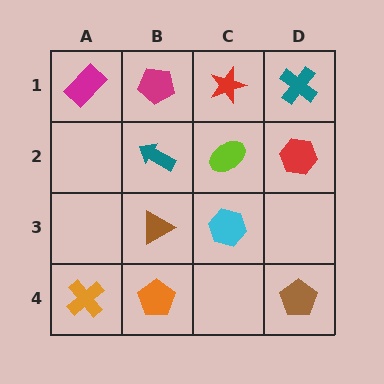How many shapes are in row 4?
3 shapes.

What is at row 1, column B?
A magenta pentagon.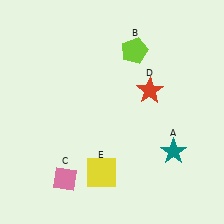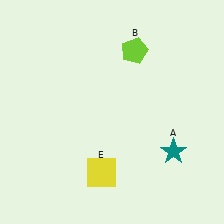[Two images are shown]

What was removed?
The pink diamond (C), the red star (D) were removed in Image 2.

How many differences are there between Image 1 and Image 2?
There are 2 differences between the two images.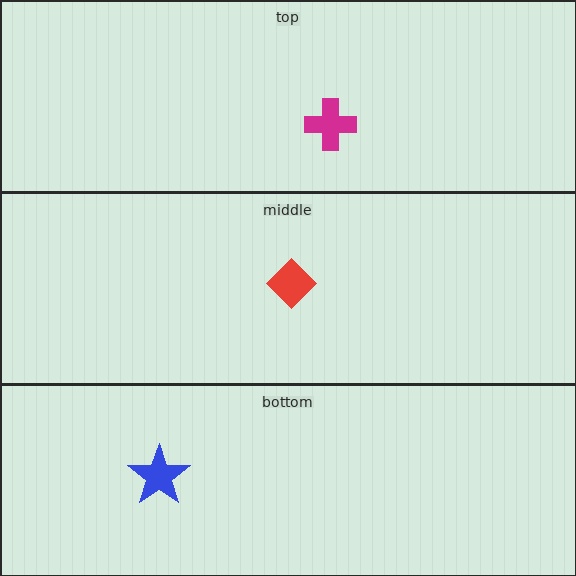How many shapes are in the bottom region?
1.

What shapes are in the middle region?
The red diamond.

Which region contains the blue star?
The bottom region.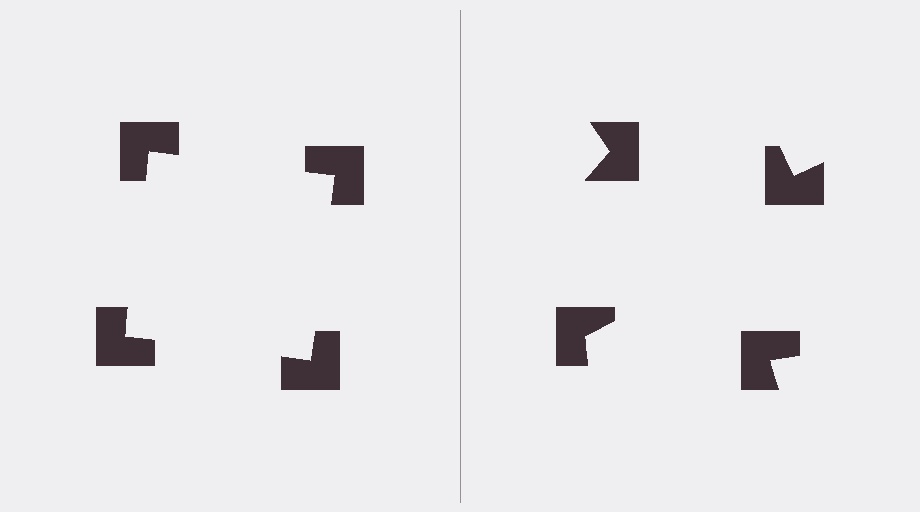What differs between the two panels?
The notched squares are positioned identically on both sides; only the wedge orientations differ. On the left they align to a square; on the right they are misaligned.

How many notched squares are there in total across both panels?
8 — 4 on each side.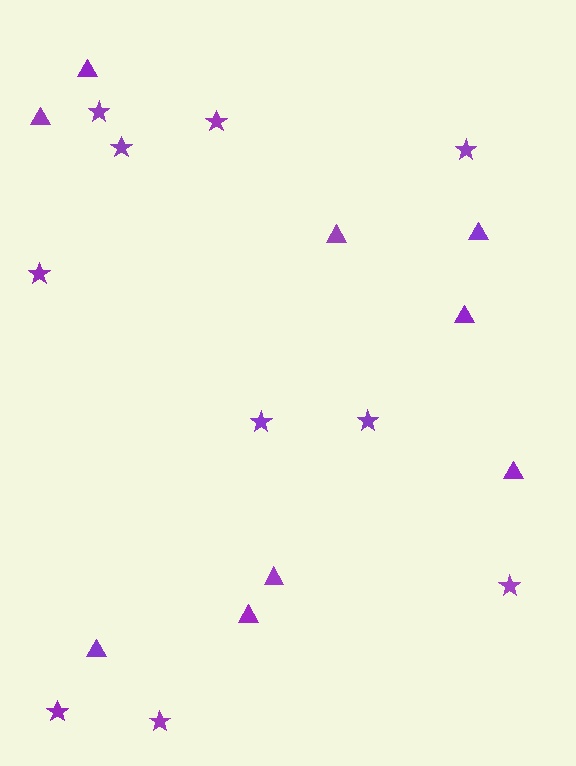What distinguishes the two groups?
There are 2 groups: one group of triangles (9) and one group of stars (10).